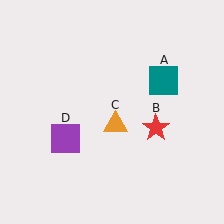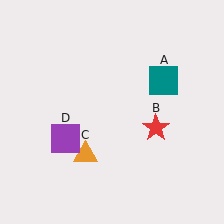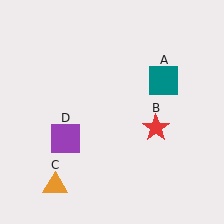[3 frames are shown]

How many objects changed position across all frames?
1 object changed position: orange triangle (object C).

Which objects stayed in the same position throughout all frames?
Teal square (object A) and red star (object B) and purple square (object D) remained stationary.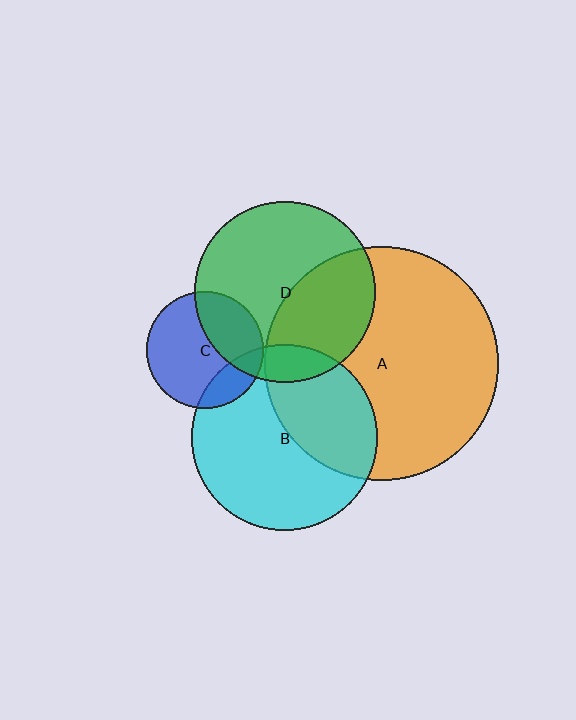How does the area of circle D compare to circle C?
Approximately 2.4 times.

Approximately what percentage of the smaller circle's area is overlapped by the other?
Approximately 35%.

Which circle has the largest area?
Circle A (orange).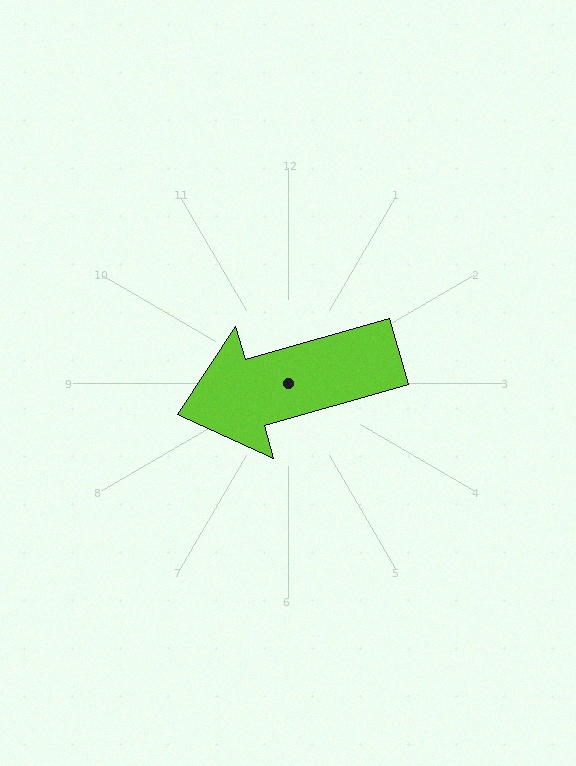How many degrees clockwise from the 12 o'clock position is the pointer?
Approximately 254 degrees.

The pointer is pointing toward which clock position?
Roughly 8 o'clock.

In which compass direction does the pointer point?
West.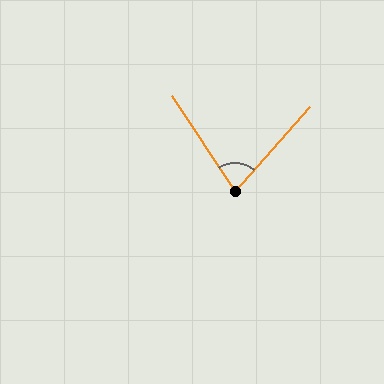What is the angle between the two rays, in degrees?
Approximately 75 degrees.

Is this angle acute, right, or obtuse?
It is acute.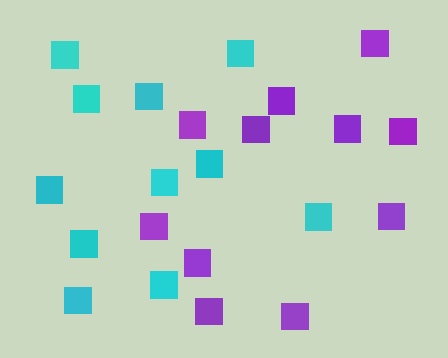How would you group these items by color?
There are 2 groups: one group of cyan squares (11) and one group of purple squares (11).